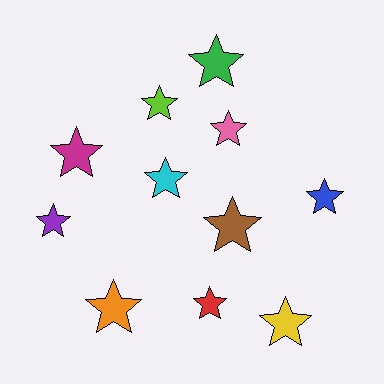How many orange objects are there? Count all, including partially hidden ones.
There is 1 orange object.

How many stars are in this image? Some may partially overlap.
There are 11 stars.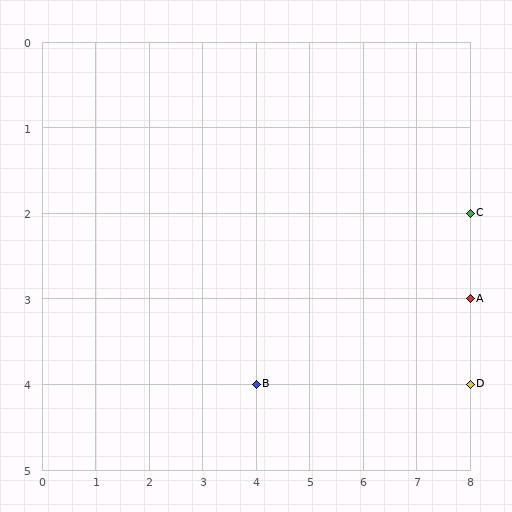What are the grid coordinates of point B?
Point B is at grid coordinates (4, 4).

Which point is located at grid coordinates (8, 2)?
Point C is at (8, 2).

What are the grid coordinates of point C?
Point C is at grid coordinates (8, 2).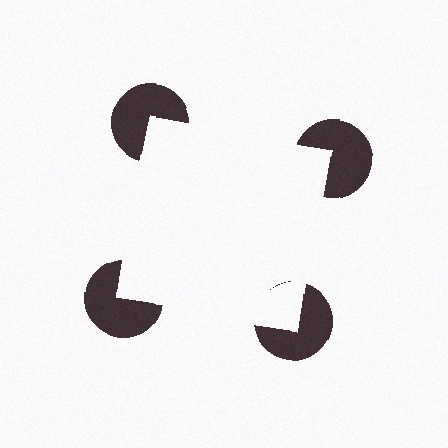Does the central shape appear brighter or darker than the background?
It typically appears slightly brighter than the background, even though no actual brightness change is drawn.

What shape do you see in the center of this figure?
An illusory square — its edges are inferred from the aligned wedge cuts in the pac-man discs, not physically drawn.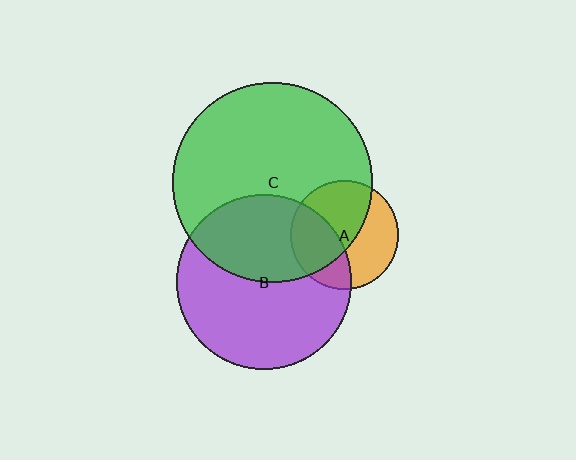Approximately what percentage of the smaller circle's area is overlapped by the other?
Approximately 40%.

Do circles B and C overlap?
Yes.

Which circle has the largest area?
Circle C (green).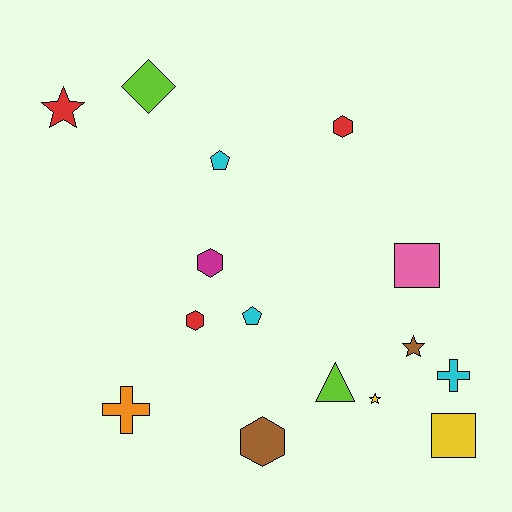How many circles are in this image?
There are no circles.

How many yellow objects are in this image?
There are 2 yellow objects.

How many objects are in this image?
There are 15 objects.